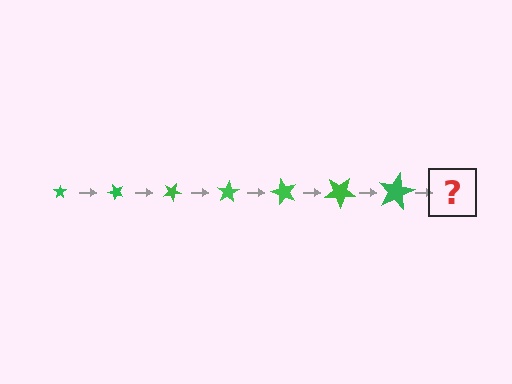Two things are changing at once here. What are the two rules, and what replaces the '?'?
The two rules are that the star grows larger each step and it rotates 50 degrees each step. The '?' should be a star, larger than the previous one and rotated 350 degrees from the start.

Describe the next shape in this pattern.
It should be a star, larger than the previous one and rotated 350 degrees from the start.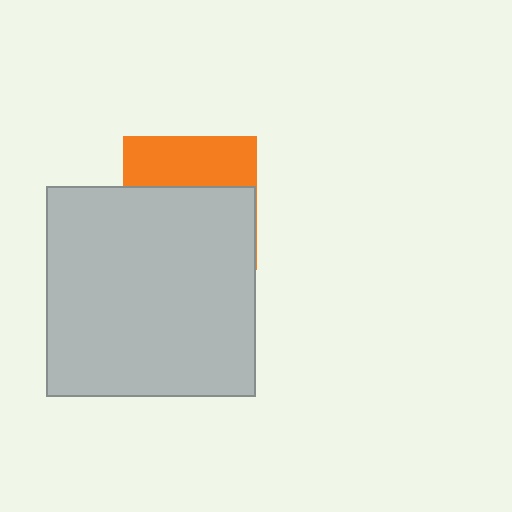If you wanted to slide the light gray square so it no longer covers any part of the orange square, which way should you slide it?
Slide it down — that is the most direct way to separate the two shapes.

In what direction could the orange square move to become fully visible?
The orange square could move up. That would shift it out from behind the light gray square entirely.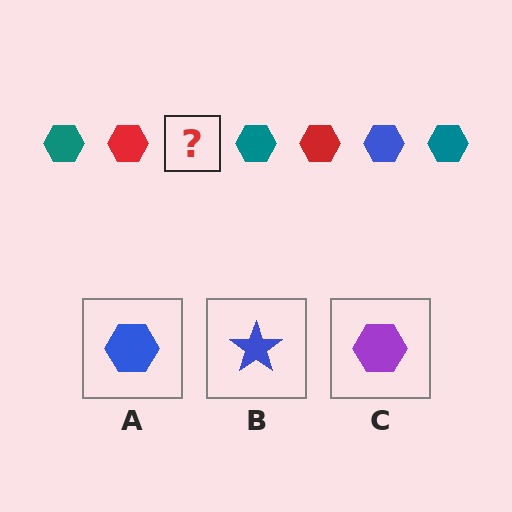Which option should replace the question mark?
Option A.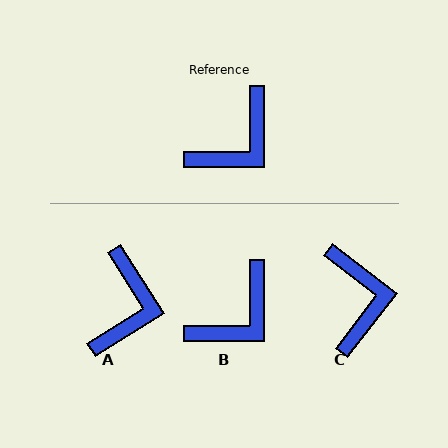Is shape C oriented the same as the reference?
No, it is off by about 52 degrees.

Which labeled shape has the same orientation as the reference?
B.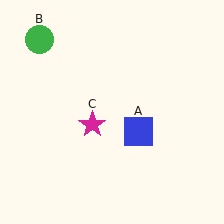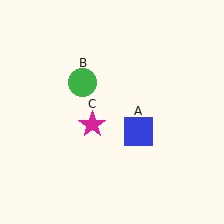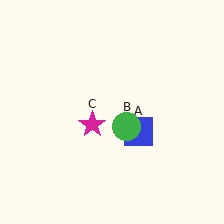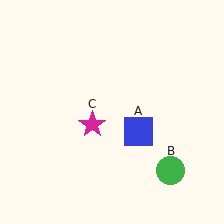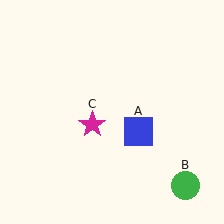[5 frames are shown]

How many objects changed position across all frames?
1 object changed position: green circle (object B).